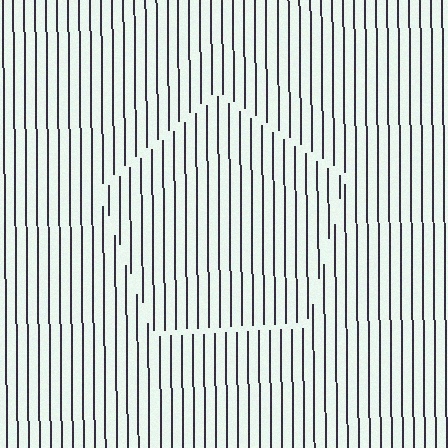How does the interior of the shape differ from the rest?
The interior of the shape contains the same grating, shifted by half a period — the contour is defined by the phase discontinuity where line-ends from the inner and outer gratings abut.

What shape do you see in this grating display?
An illusory pentagon. The interior of the shape contains the same grating, shifted by half a period — the contour is defined by the phase discontinuity where line-ends from the inner and outer gratings abut.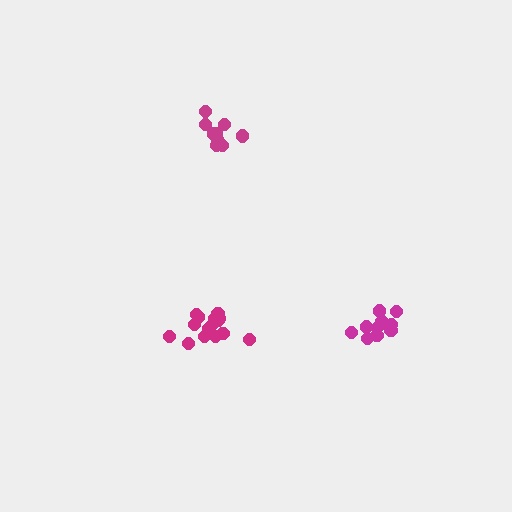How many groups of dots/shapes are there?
There are 3 groups.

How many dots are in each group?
Group 1: 9 dots, Group 2: 15 dots, Group 3: 11 dots (35 total).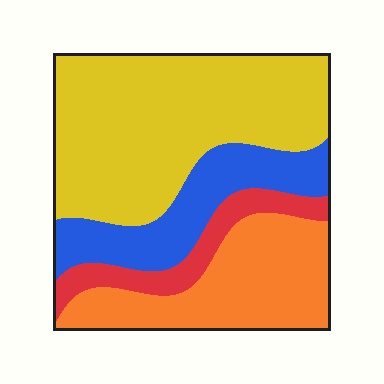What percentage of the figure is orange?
Orange takes up between a sixth and a third of the figure.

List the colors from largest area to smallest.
From largest to smallest: yellow, orange, blue, red.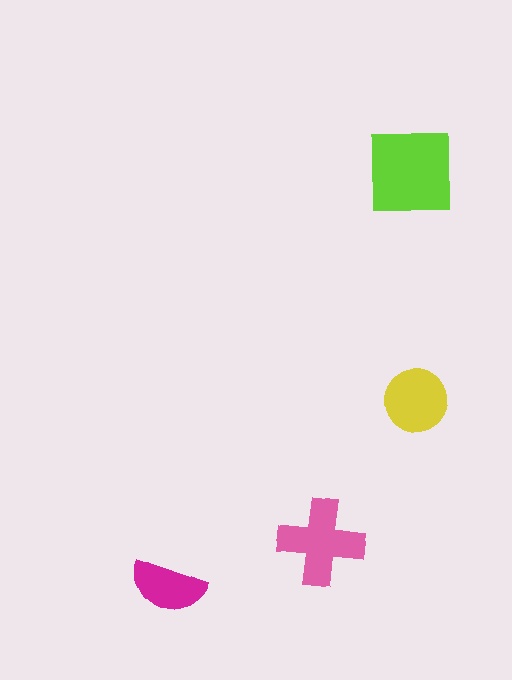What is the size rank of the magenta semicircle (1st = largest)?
4th.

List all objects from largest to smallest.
The lime square, the pink cross, the yellow circle, the magenta semicircle.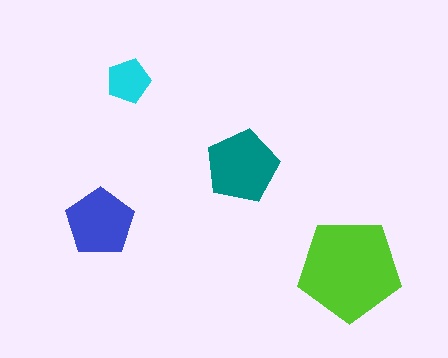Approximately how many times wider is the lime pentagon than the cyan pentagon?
About 2.5 times wider.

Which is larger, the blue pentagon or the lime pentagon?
The lime one.